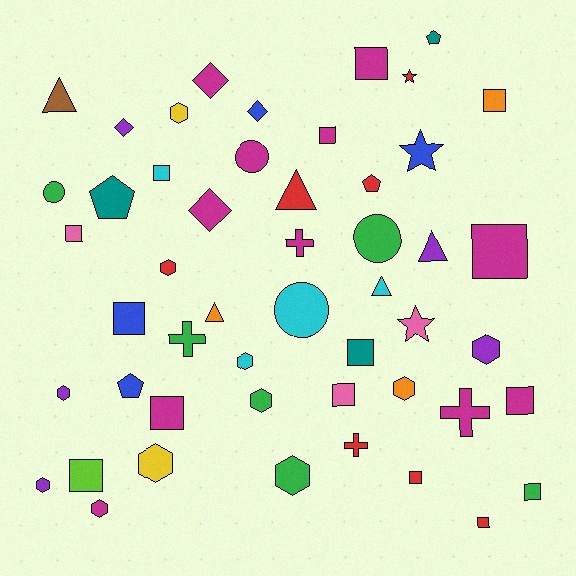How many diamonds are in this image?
There are 4 diamonds.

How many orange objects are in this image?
There are 3 orange objects.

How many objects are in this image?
There are 50 objects.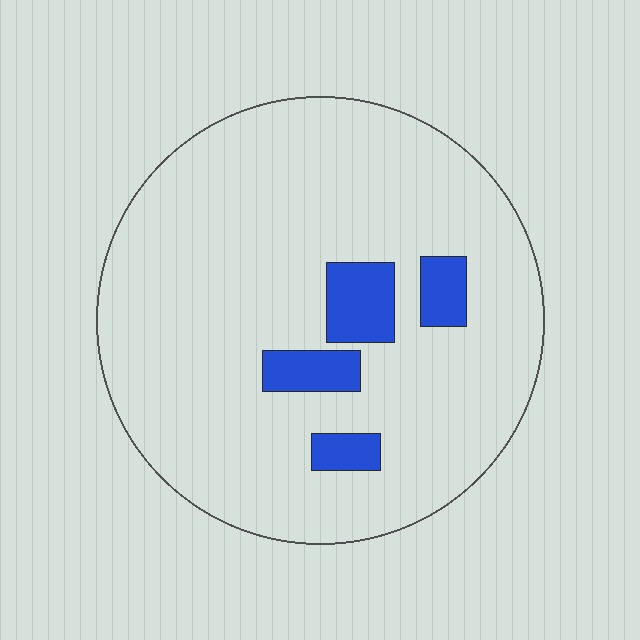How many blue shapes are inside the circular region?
4.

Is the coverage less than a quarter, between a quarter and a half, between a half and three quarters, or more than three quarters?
Less than a quarter.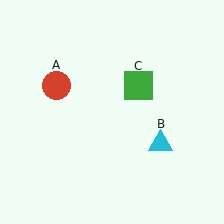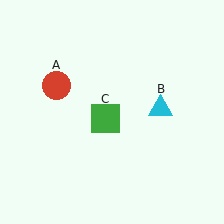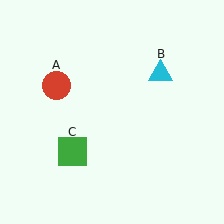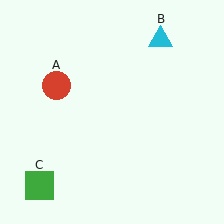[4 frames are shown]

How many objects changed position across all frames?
2 objects changed position: cyan triangle (object B), green square (object C).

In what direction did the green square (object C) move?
The green square (object C) moved down and to the left.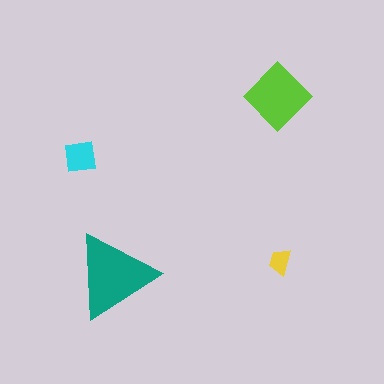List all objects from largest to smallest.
The teal triangle, the lime diamond, the cyan square, the yellow trapezoid.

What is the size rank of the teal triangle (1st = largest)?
1st.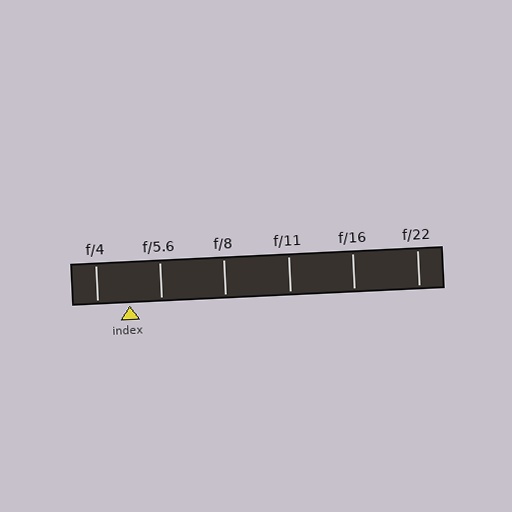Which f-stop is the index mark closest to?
The index mark is closest to f/4.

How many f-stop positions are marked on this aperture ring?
There are 6 f-stop positions marked.